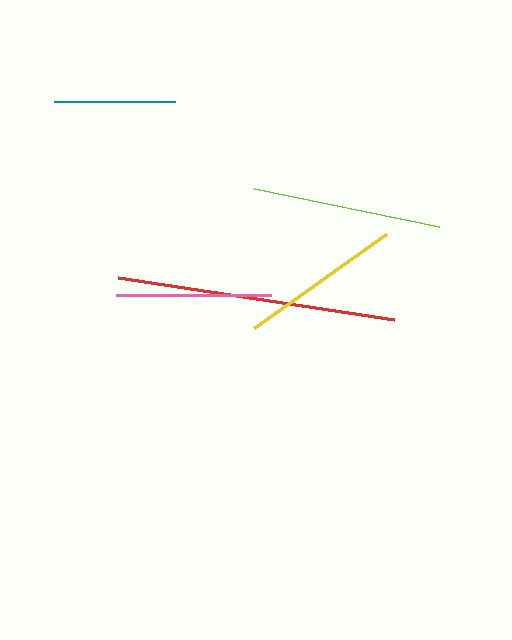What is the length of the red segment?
The red segment is approximately 279 pixels long.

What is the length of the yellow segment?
The yellow segment is approximately 162 pixels long.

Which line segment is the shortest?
The teal line is the shortest at approximately 121 pixels.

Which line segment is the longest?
The red line is the longest at approximately 279 pixels.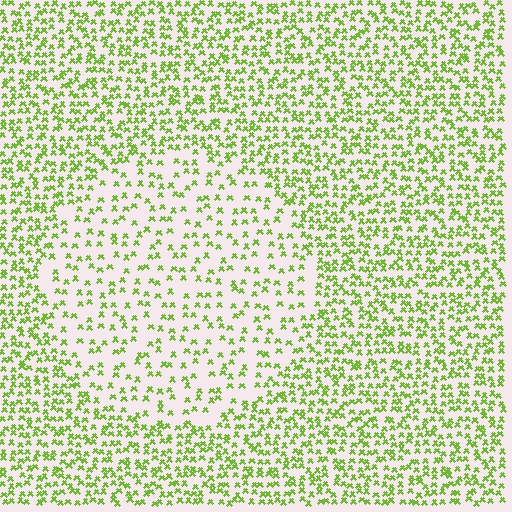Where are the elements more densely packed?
The elements are more densely packed outside the circle boundary.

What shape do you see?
I see a circle.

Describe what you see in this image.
The image contains small lime elements arranged at two different densities. A circle-shaped region is visible where the elements are less densely packed than the surrounding area.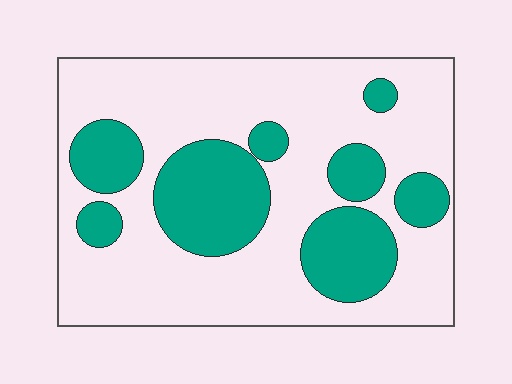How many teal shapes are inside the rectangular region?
8.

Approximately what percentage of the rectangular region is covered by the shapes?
Approximately 30%.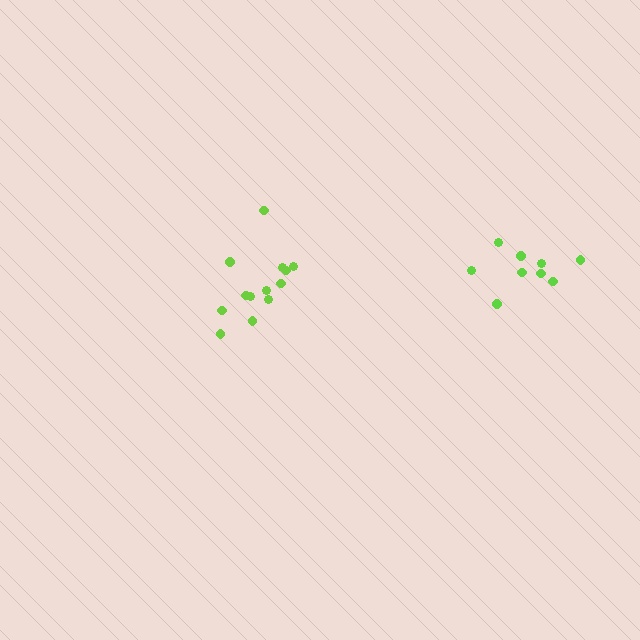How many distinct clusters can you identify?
There are 2 distinct clusters.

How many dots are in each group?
Group 1: 13 dots, Group 2: 9 dots (22 total).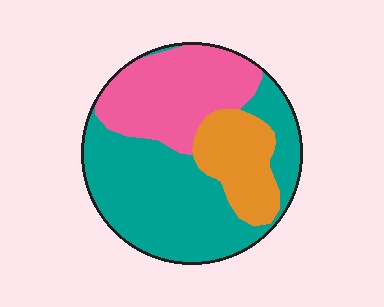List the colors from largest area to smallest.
From largest to smallest: teal, pink, orange.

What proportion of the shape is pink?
Pink covers around 30% of the shape.